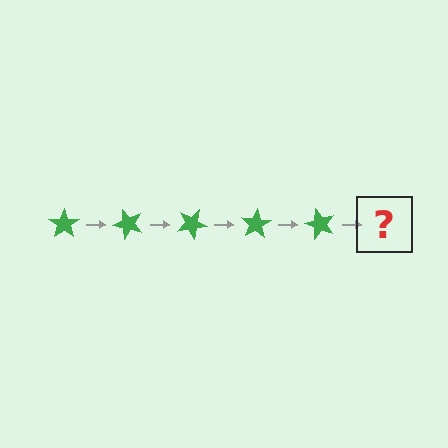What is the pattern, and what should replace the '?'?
The pattern is that the star rotates 50 degrees each step. The '?' should be a green star rotated 250 degrees.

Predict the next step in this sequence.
The next step is a green star rotated 250 degrees.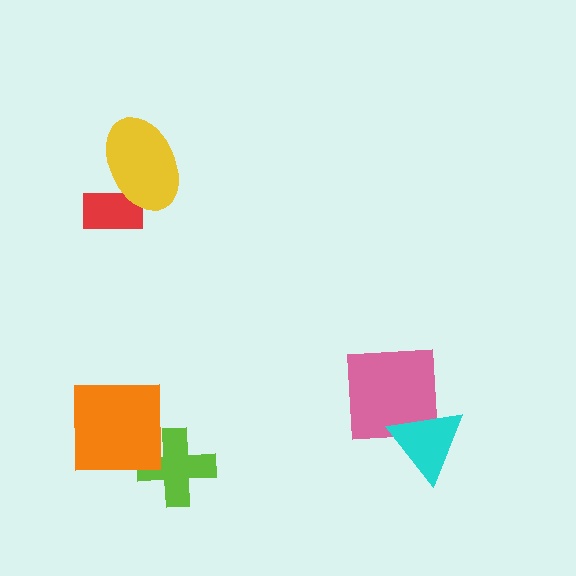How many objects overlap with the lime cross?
1 object overlaps with the lime cross.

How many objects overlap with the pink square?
1 object overlaps with the pink square.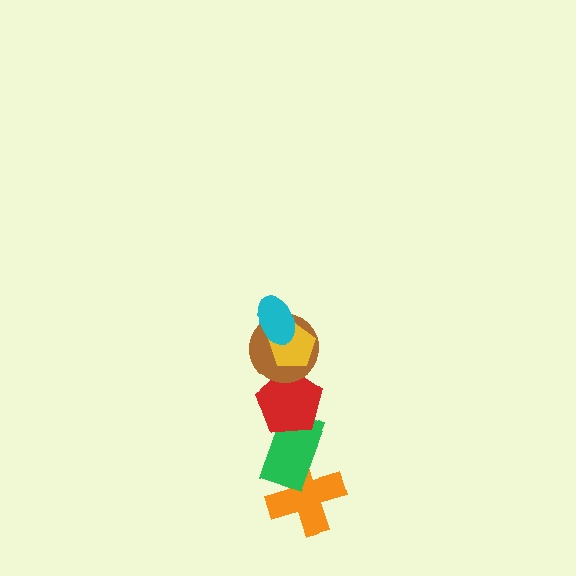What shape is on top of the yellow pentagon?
The cyan ellipse is on top of the yellow pentagon.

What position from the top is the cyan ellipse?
The cyan ellipse is 1st from the top.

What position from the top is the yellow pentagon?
The yellow pentagon is 2nd from the top.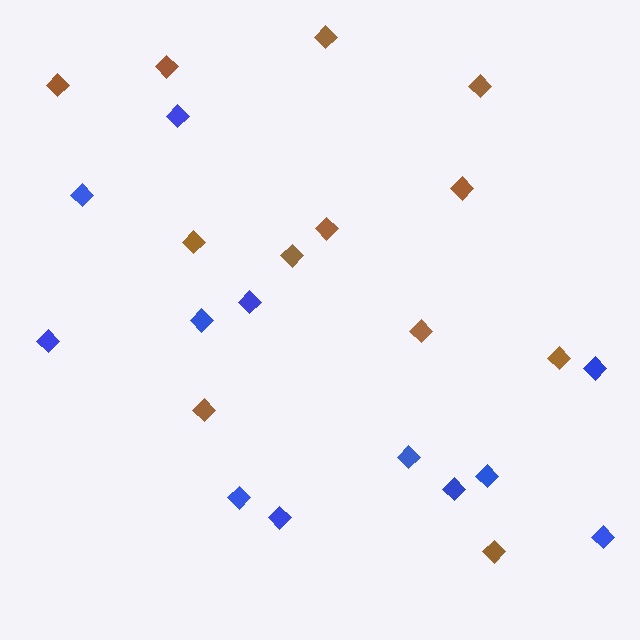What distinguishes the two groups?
There are 2 groups: one group of brown diamonds (12) and one group of blue diamonds (12).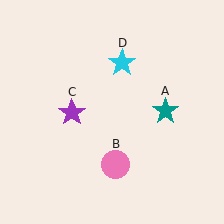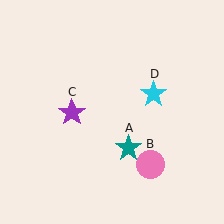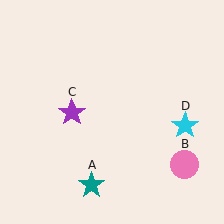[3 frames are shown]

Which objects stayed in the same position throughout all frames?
Purple star (object C) remained stationary.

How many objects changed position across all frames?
3 objects changed position: teal star (object A), pink circle (object B), cyan star (object D).